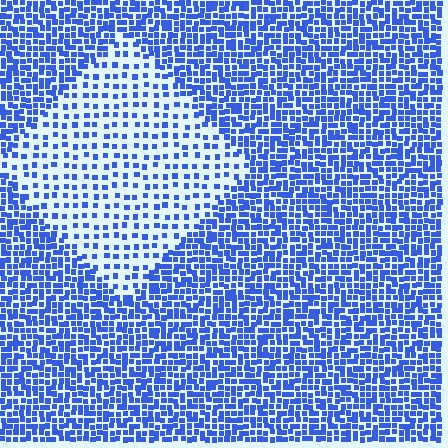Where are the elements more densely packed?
The elements are more densely packed outside the diamond boundary.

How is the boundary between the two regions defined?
The boundary is defined by a change in element density (approximately 2.5x ratio). All elements are the same color, size, and shape.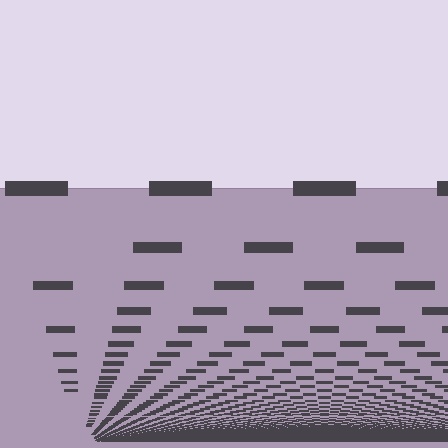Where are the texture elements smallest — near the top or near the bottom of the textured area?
Near the bottom.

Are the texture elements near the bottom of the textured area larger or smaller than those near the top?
Smaller. The gradient is inverted — elements near the bottom are smaller and denser.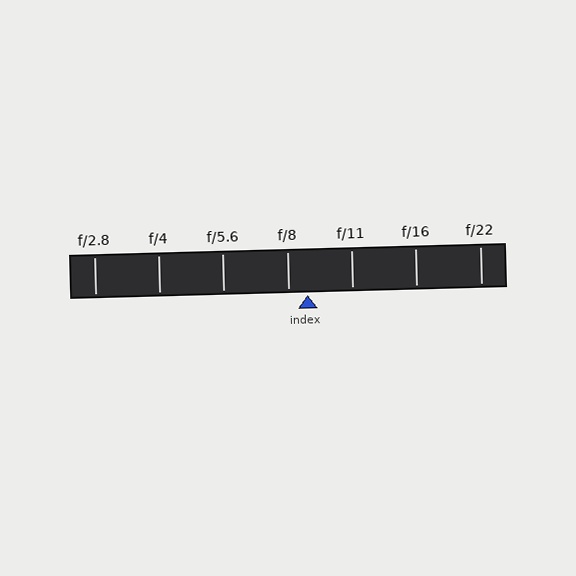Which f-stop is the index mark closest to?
The index mark is closest to f/8.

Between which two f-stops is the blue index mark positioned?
The index mark is between f/8 and f/11.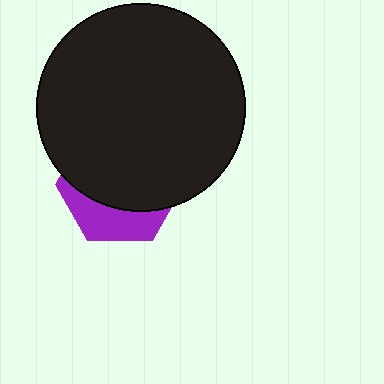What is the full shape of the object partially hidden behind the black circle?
The partially hidden object is a purple hexagon.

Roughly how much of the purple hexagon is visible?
A small part of it is visible (roughly 30%).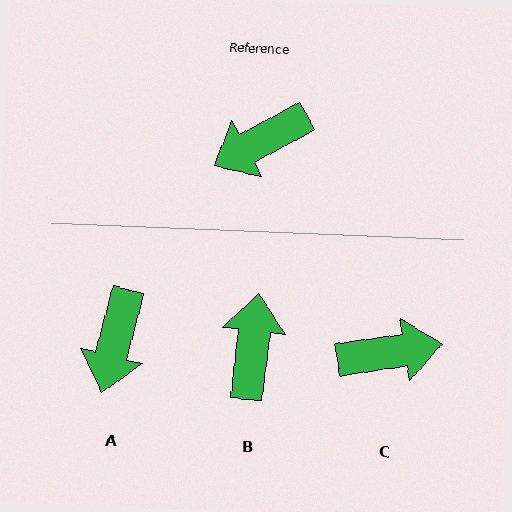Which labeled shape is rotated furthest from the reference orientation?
C, about 160 degrees away.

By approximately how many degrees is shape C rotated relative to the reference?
Approximately 160 degrees counter-clockwise.